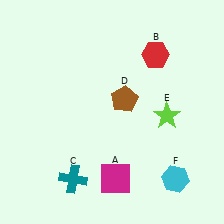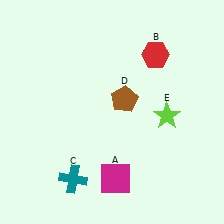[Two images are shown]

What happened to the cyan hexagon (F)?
The cyan hexagon (F) was removed in Image 2. It was in the bottom-right area of Image 1.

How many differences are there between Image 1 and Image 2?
There is 1 difference between the two images.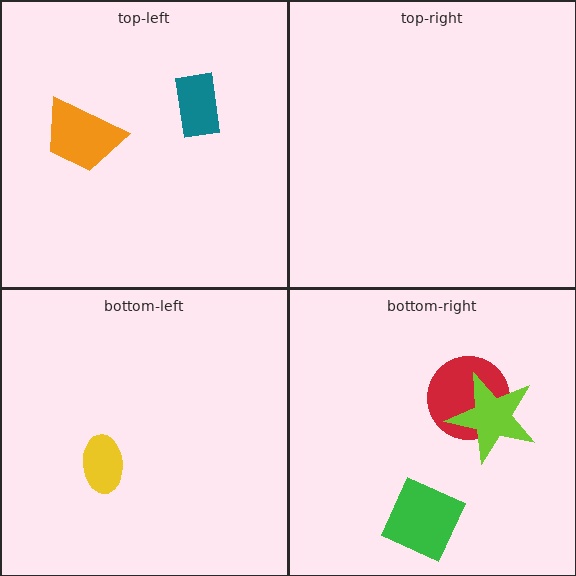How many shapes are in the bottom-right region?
3.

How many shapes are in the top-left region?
2.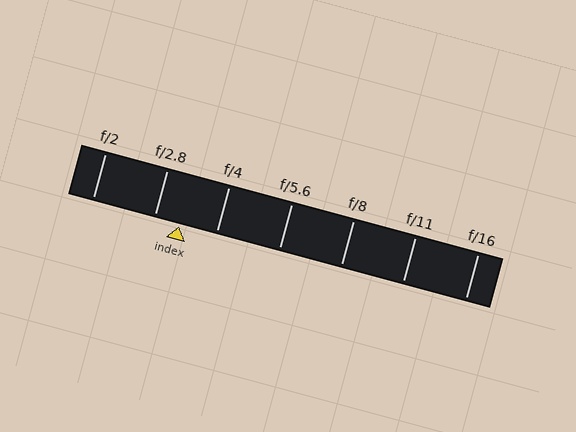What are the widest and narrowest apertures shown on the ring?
The widest aperture shown is f/2 and the narrowest is f/16.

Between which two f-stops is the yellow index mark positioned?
The index mark is between f/2.8 and f/4.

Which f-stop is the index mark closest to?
The index mark is closest to f/2.8.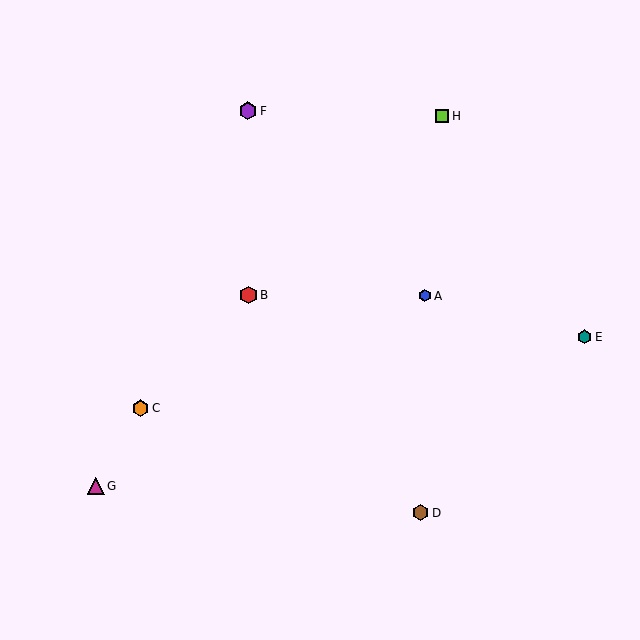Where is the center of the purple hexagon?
The center of the purple hexagon is at (248, 111).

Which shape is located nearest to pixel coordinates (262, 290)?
The red hexagon (labeled B) at (249, 295) is nearest to that location.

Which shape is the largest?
The purple hexagon (labeled F) is the largest.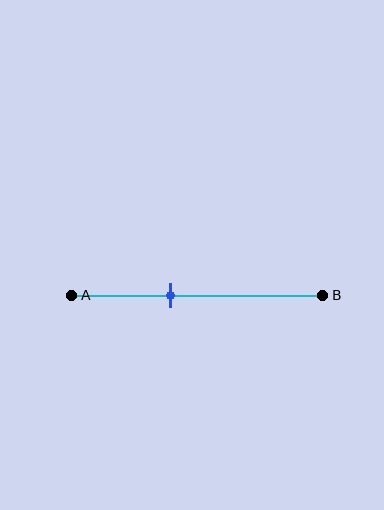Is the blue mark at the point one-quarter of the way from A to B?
No, the mark is at about 40% from A, not at the 25% one-quarter point.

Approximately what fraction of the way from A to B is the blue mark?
The blue mark is approximately 40% of the way from A to B.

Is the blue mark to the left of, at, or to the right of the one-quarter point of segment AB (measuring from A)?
The blue mark is to the right of the one-quarter point of segment AB.